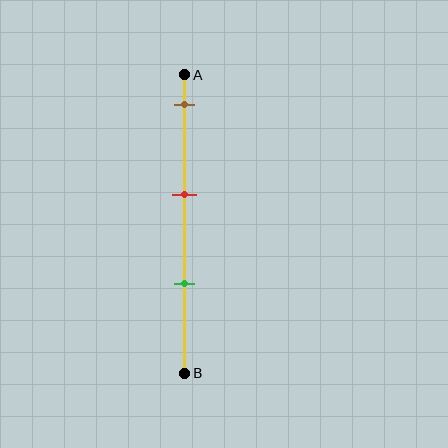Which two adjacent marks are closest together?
The red and green marks are the closest adjacent pair.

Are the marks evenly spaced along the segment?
Yes, the marks are approximately evenly spaced.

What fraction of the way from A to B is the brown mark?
The brown mark is approximately 10% (0.1) of the way from A to B.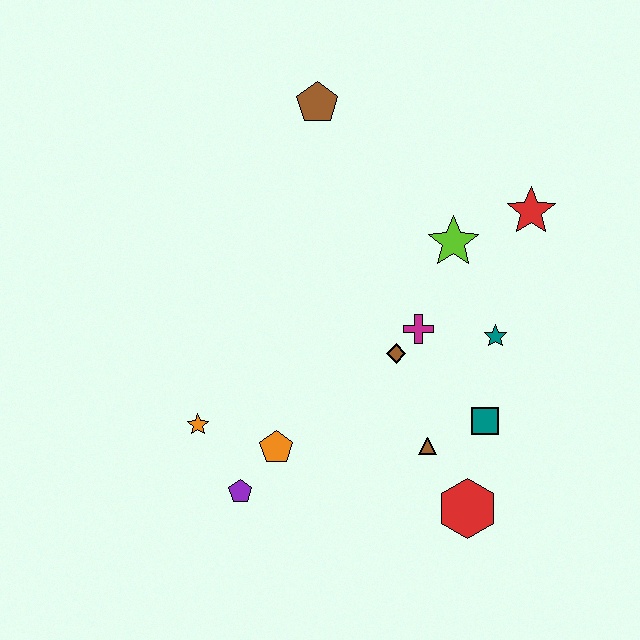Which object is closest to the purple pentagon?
The orange pentagon is closest to the purple pentagon.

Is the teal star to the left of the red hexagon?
No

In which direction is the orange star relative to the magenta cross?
The orange star is to the left of the magenta cross.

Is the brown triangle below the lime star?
Yes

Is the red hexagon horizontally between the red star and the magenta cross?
Yes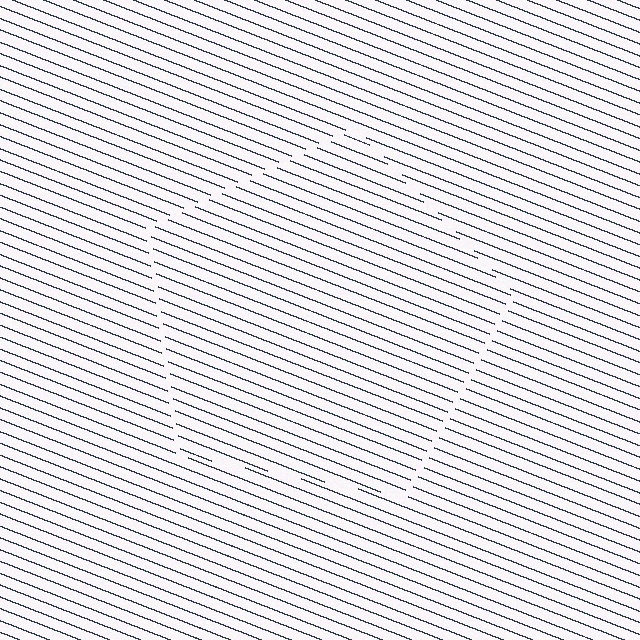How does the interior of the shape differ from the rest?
The interior of the shape contains the same grating, shifted by half a period — the contour is defined by the phase discontinuity where line-ends from the inner and outer gratings abut.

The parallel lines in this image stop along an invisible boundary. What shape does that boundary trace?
An illusory pentagon. The interior of the shape contains the same grating, shifted by half a period — the contour is defined by the phase discontinuity where line-ends from the inner and outer gratings abut.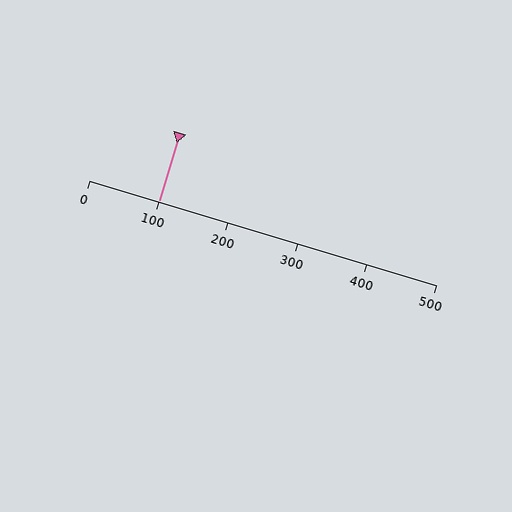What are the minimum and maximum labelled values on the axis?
The axis runs from 0 to 500.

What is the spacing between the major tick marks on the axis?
The major ticks are spaced 100 apart.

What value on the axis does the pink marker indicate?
The marker indicates approximately 100.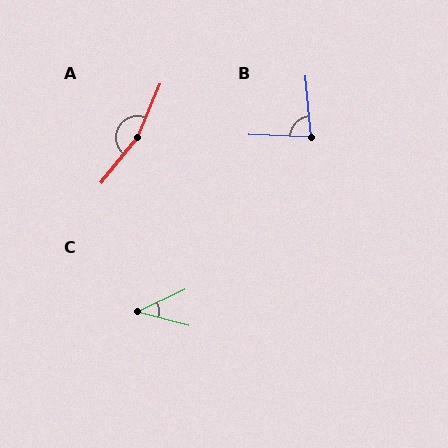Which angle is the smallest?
C, at approximately 40 degrees.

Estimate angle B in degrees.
Approximately 83 degrees.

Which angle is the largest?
A, at approximately 164 degrees.